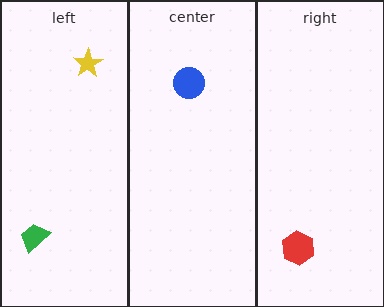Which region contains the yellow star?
The left region.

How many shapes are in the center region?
1.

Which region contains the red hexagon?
The right region.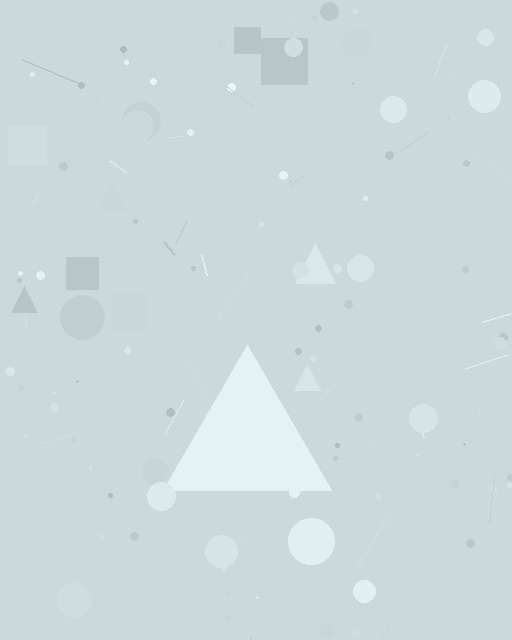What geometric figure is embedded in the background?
A triangle is embedded in the background.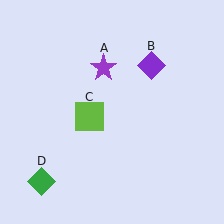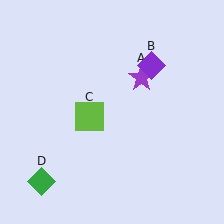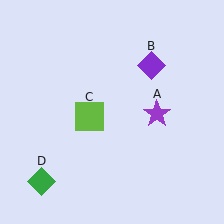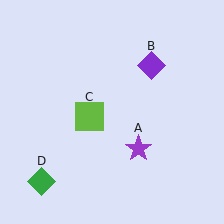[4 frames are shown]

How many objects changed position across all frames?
1 object changed position: purple star (object A).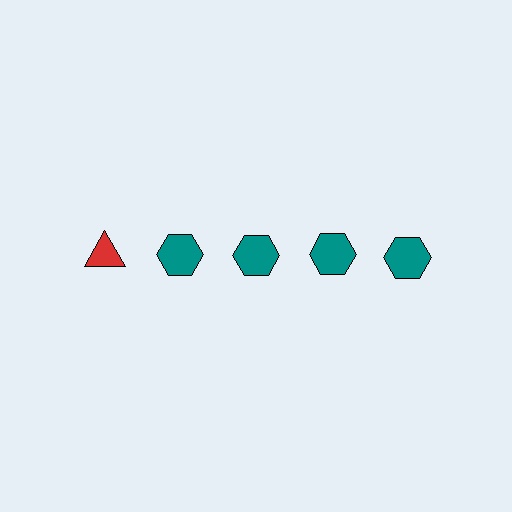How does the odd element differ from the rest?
It differs in both color (red instead of teal) and shape (triangle instead of hexagon).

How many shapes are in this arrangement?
There are 5 shapes arranged in a grid pattern.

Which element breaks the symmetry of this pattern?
The red triangle in the top row, leftmost column breaks the symmetry. All other shapes are teal hexagons.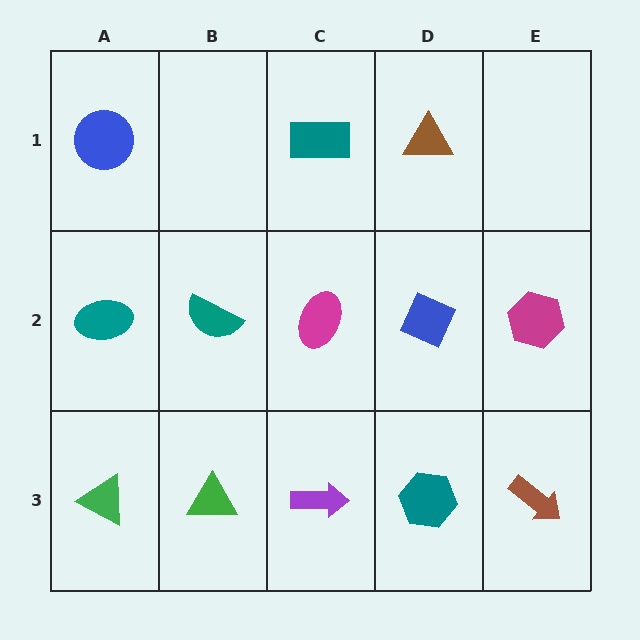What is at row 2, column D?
A blue diamond.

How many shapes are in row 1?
3 shapes.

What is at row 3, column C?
A purple arrow.